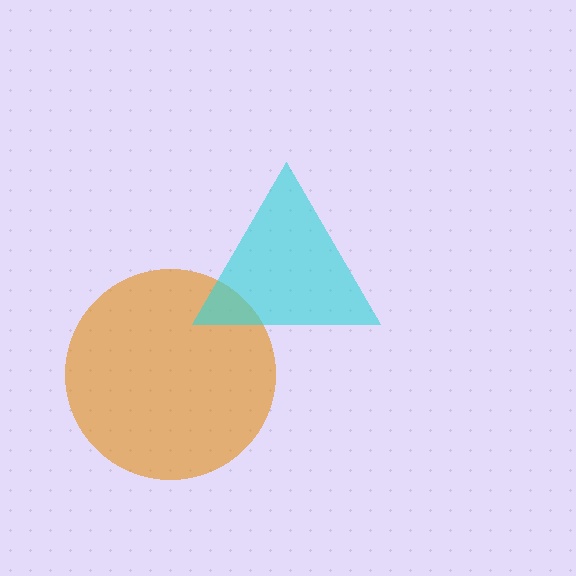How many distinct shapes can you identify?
There are 2 distinct shapes: an orange circle, a cyan triangle.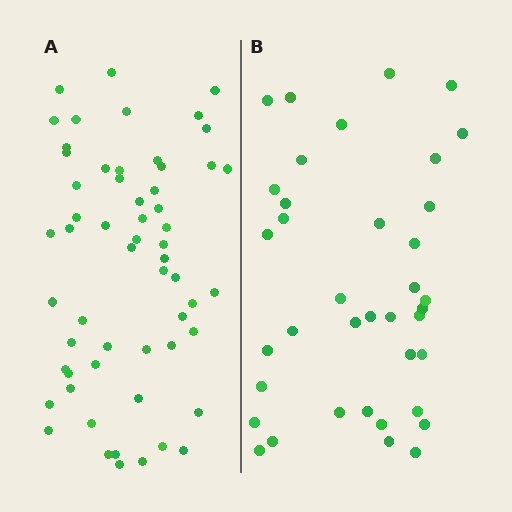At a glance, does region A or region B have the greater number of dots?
Region A (the left region) has more dots.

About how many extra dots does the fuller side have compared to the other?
Region A has approximately 20 more dots than region B.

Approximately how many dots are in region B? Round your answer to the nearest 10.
About 40 dots. (The exact count is 38, which rounds to 40.)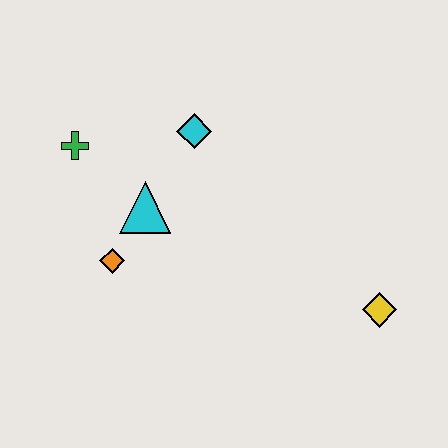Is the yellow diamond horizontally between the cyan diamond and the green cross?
No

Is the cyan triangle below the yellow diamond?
No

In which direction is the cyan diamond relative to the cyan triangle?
The cyan diamond is above the cyan triangle.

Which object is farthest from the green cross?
The yellow diamond is farthest from the green cross.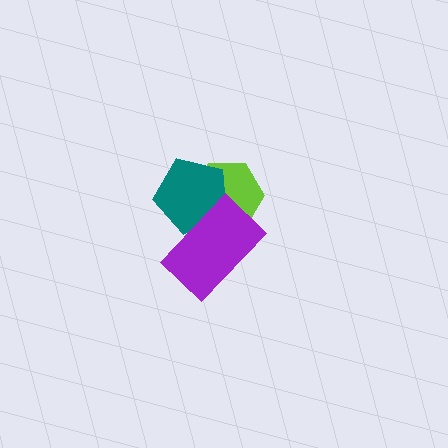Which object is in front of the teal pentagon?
The purple rectangle is in front of the teal pentagon.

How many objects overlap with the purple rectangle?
2 objects overlap with the purple rectangle.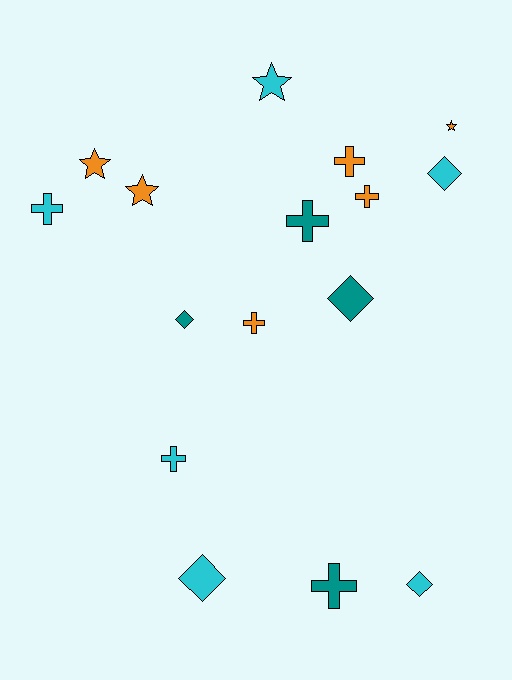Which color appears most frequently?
Orange, with 6 objects.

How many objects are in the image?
There are 16 objects.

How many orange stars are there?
There are 3 orange stars.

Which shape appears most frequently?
Cross, with 7 objects.